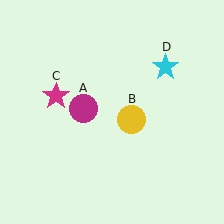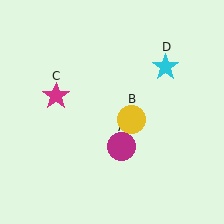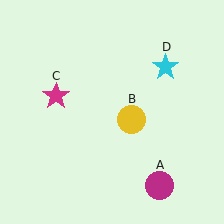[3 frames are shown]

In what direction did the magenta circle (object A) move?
The magenta circle (object A) moved down and to the right.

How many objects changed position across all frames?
1 object changed position: magenta circle (object A).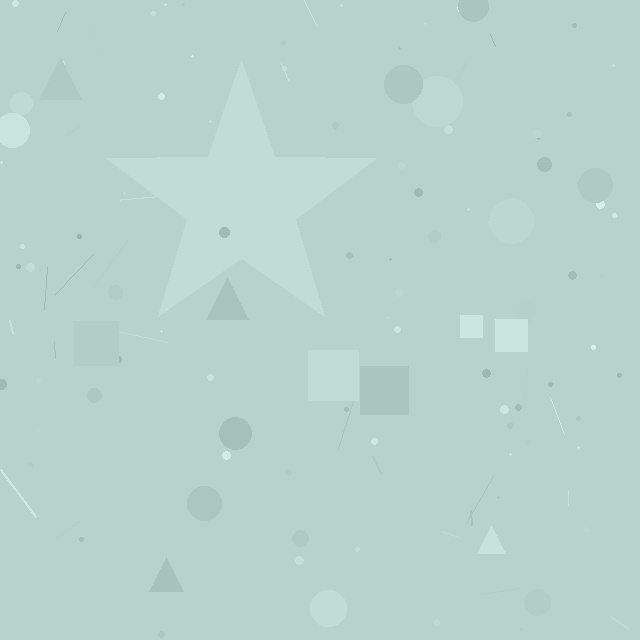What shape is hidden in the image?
A star is hidden in the image.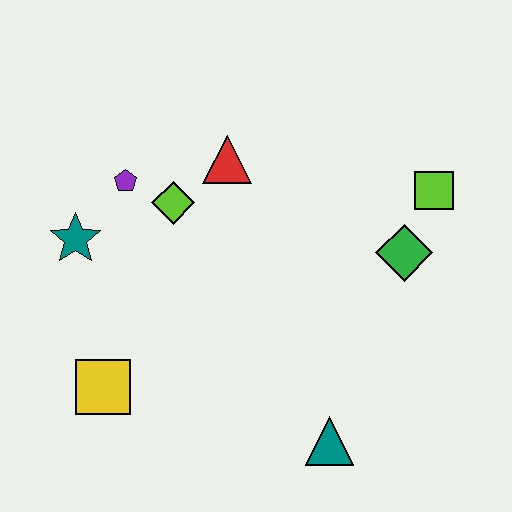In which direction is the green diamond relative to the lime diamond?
The green diamond is to the right of the lime diamond.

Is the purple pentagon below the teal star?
No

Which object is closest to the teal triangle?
The green diamond is closest to the teal triangle.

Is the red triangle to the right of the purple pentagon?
Yes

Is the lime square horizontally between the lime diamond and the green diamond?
No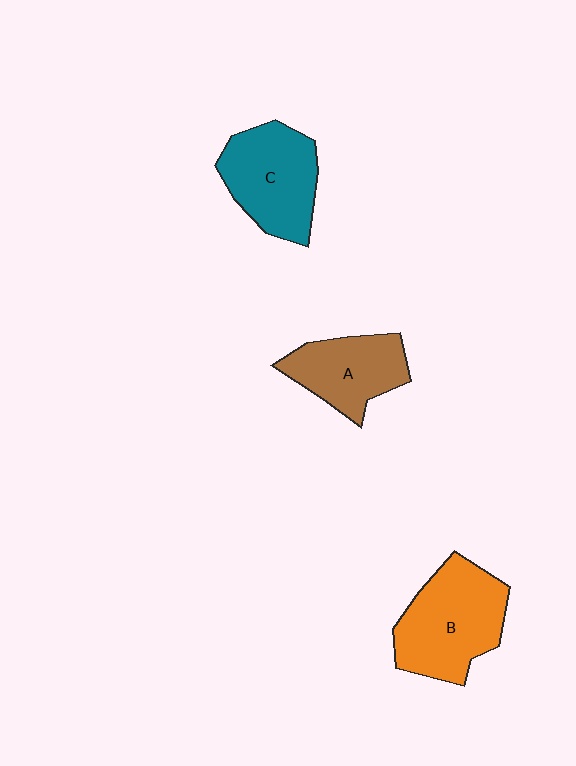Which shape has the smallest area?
Shape A (brown).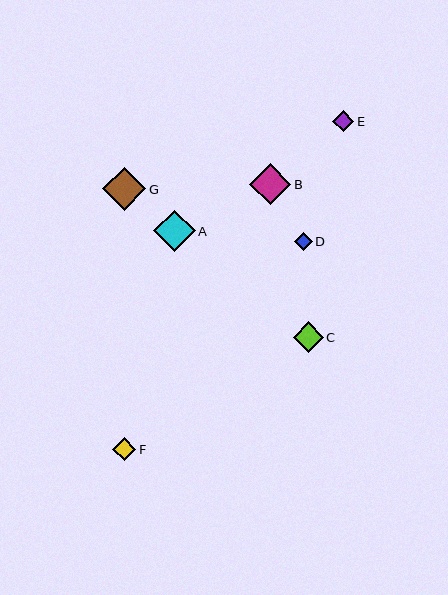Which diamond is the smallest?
Diamond D is the smallest with a size of approximately 18 pixels.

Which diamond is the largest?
Diamond G is the largest with a size of approximately 44 pixels.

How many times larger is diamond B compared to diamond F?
Diamond B is approximately 1.8 times the size of diamond F.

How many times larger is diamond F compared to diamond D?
Diamond F is approximately 1.3 times the size of diamond D.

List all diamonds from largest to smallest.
From largest to smallest: G, B, A, C, F, E, D.